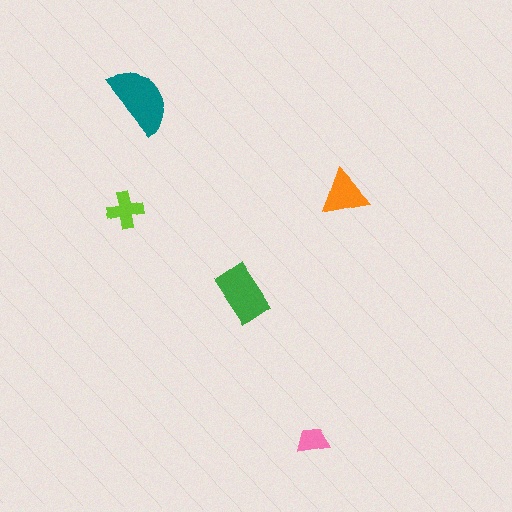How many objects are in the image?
There are 5 objects in the image.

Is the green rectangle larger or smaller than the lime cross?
Larger.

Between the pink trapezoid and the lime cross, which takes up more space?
The lime cross.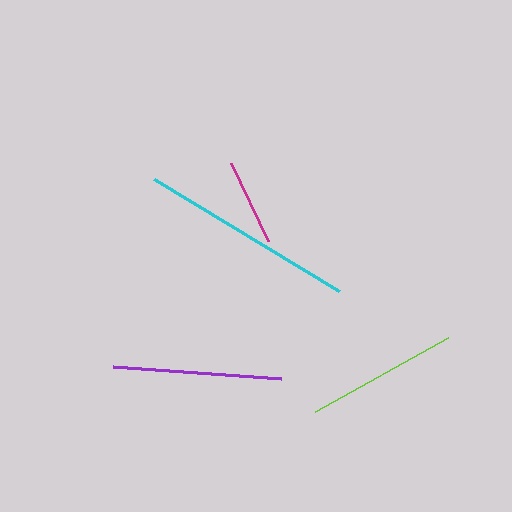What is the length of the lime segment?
The lime segment is approximately 152 pixels long.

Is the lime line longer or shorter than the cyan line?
The cyan line is longer than the lime line.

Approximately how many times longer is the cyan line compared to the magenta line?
The cyan line is approximately 2.5 times the length of the magenta line.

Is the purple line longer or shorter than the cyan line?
The cyan line is longer than the purple line.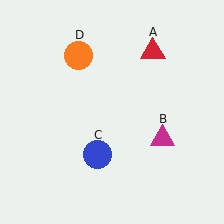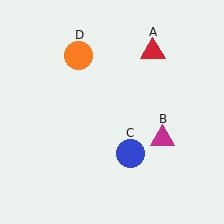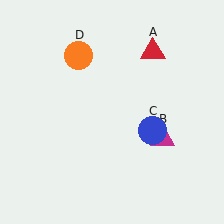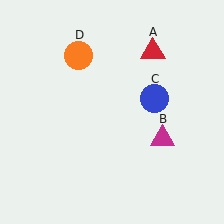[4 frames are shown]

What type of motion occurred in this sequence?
The blue circle (object C) rotated counterclockwise around the center of the scene.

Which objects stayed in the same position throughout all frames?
Red triangle (object A) and magenta triangle (object B) and orange circle (object D) remained stationary.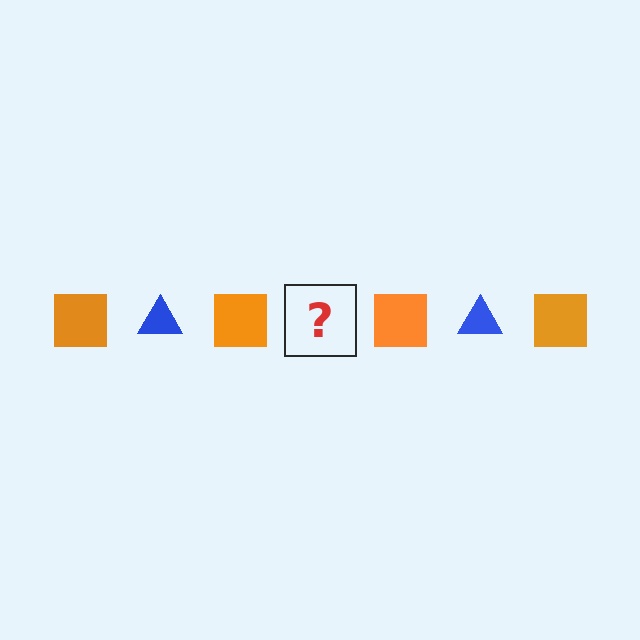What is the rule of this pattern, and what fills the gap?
The rule is that the pattern alternates between orange square and blue triangle. The gap should be filled with a blue triangle.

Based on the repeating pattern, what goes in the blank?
The blank should be a blue triangle.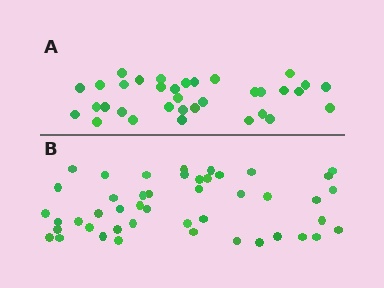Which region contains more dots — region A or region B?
Region B (the bottom region) has more dots.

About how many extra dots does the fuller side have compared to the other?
Region B has roughly 12 or so more dots than region A.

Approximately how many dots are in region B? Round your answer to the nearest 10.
About 50 dots. (The exact count is 46, which rounds to 50.)